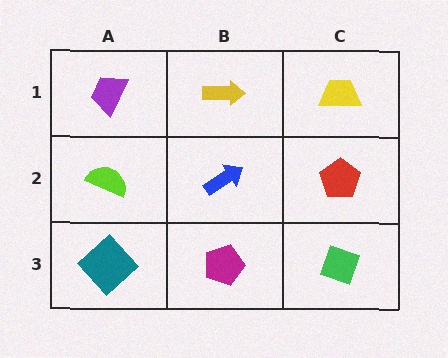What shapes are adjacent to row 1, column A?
A lime semicircle (row 2, column A), a yellow arrow (row 1, column B).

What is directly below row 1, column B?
A blue arrow.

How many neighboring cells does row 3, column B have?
3.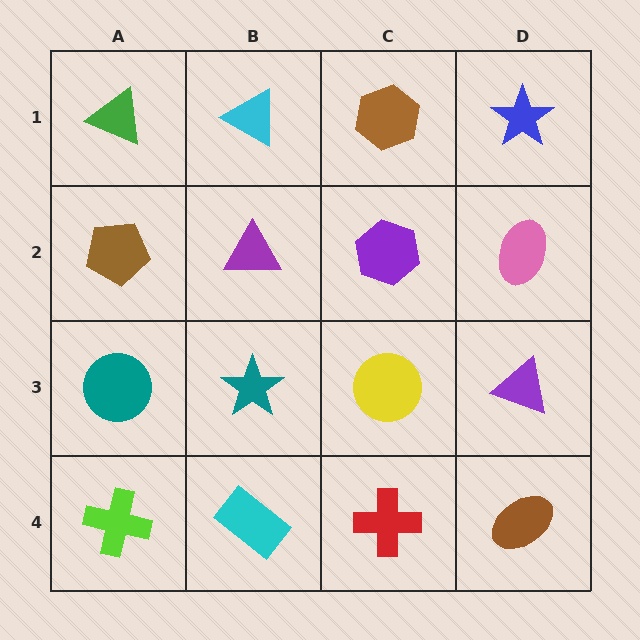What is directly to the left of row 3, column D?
A yellow circle.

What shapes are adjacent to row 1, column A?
A brown pentagon (row 2, column A), a cyan triangle (row 1, column B).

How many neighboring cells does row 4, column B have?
3.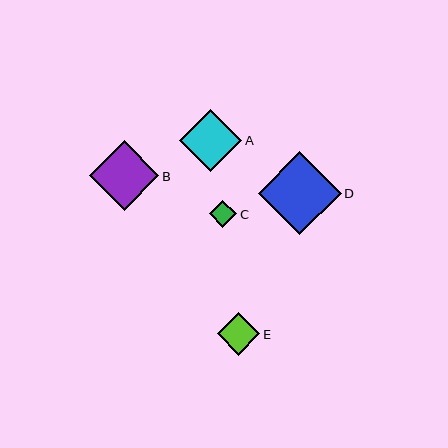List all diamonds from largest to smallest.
From largest to smallest: D, B, A, E, C.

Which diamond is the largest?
Diamond D is the largest with a size of approximately 83 pixels.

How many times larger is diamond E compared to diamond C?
Diamond E is approximately 1.6 times the size of diamond C.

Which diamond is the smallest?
Diamond C is the smallest with a size of approximately 27 pixels.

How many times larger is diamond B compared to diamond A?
Diamond B is approximately 1.1 times the size of diamond A.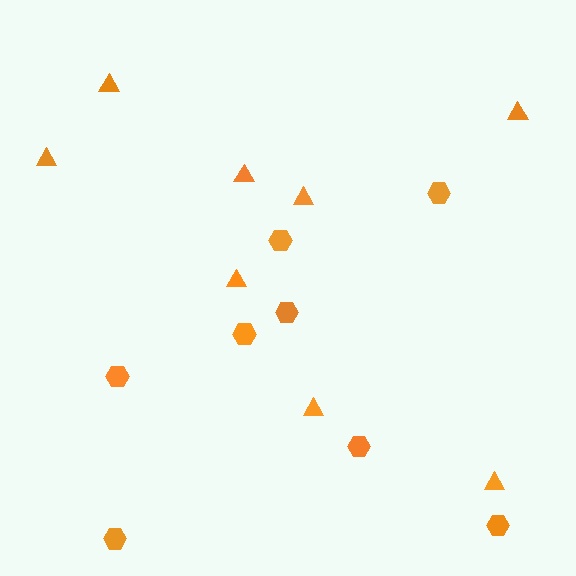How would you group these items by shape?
There are 2 groups: one group of triangles (8) and one group of hexagons (8).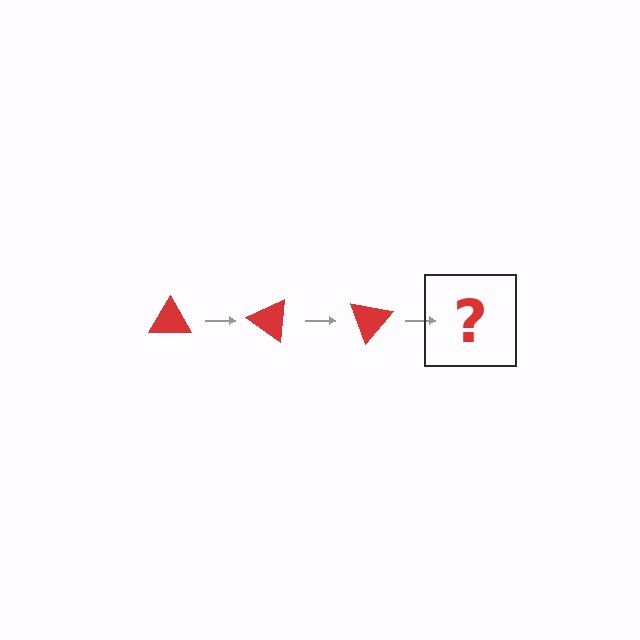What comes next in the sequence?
The next element should be a red triangle rotated 105 degrees.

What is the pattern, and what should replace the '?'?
The pattern is that the triangle rotates 35 degrees each step. The '?' should be a red triangle rotated 105 degrees.